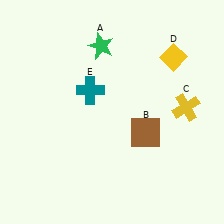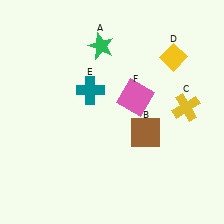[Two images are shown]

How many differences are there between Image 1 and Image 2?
There is 1 difference between the two images.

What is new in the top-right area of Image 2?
A pink square (F) was added in the top-right area of Image 2.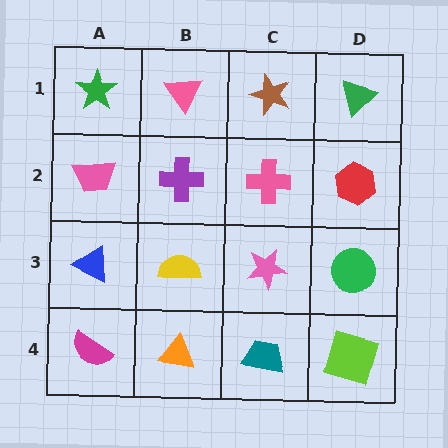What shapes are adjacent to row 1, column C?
A pink cross (row 2, column C), a pink triangle (row 1, column B), a green triangle (row 1, column D).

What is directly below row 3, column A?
A magenta semicircle.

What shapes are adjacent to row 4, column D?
A green circle (row 3, column D), a teal trapezoid (row 4, column C).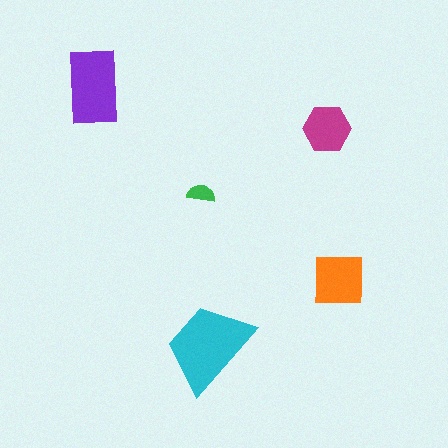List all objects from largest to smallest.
The cyan trapezoid, the purple rectangle, the orange square, the magenta hexagon, the green semicircle.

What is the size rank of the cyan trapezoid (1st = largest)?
1st.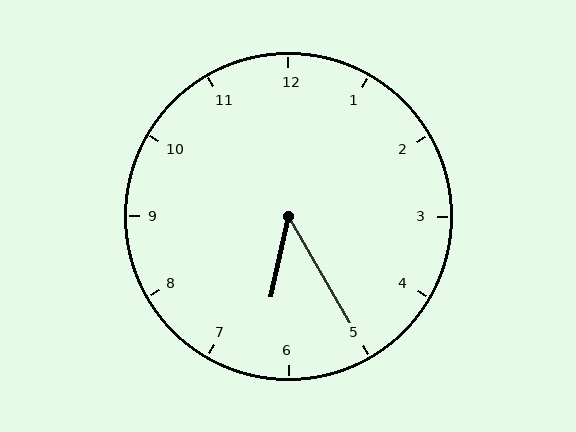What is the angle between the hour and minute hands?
Approximately 42 degrees.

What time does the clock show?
6:25.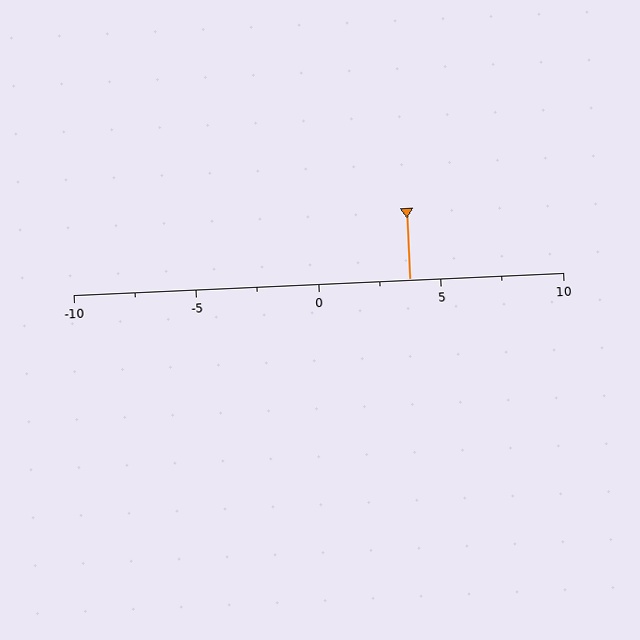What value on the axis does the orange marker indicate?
The marker indicates approximately 3.8.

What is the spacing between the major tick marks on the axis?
The major ticks are spaced 5 apart.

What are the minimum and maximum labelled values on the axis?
The axis runs from -10 to 10.